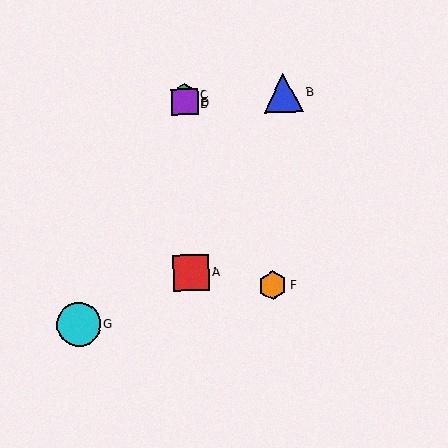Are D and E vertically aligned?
Yes, both are at x≈185.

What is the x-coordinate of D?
Object D is at x≈185.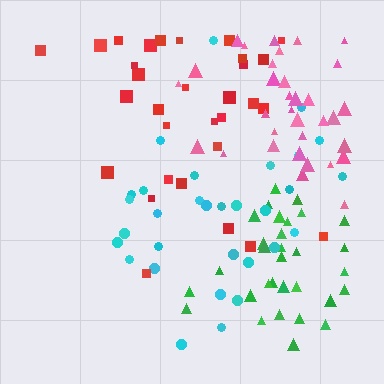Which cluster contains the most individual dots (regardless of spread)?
Pink (33).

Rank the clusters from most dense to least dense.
green, pink, cyan, red.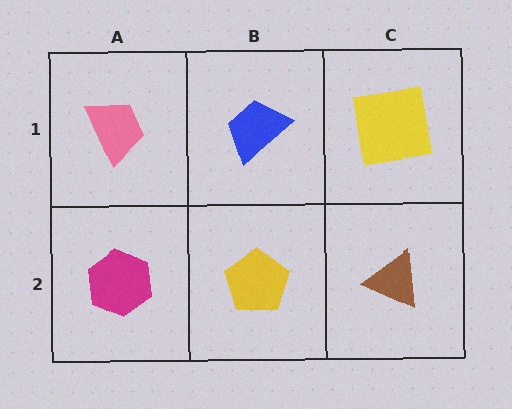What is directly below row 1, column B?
A yellow pentagon.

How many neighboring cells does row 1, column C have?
2.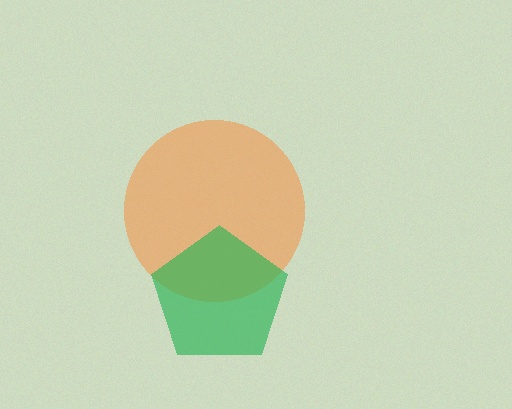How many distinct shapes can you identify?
There are 2 distinct shapes: an orange circle, a green pentagon.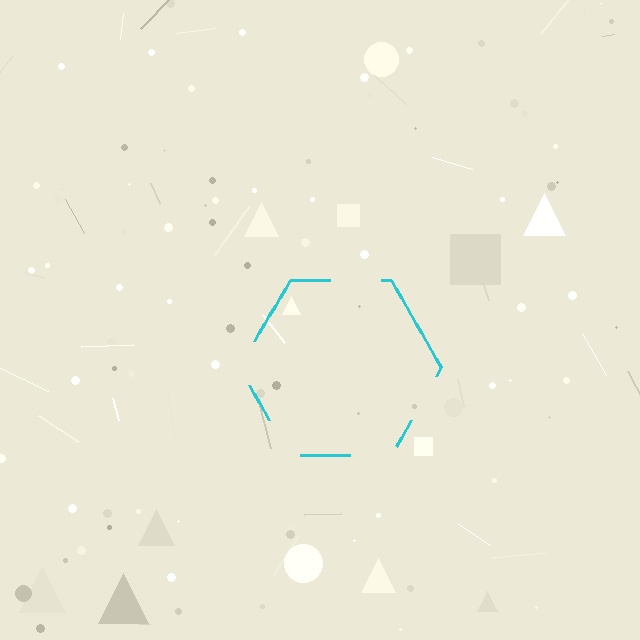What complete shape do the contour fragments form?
The contour fragments form a hexagon.